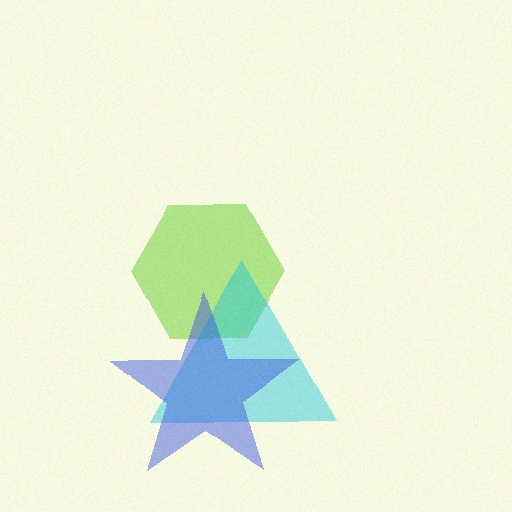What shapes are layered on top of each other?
The layered shapes are: a lime hexagon, a cyan triangle, a blue star.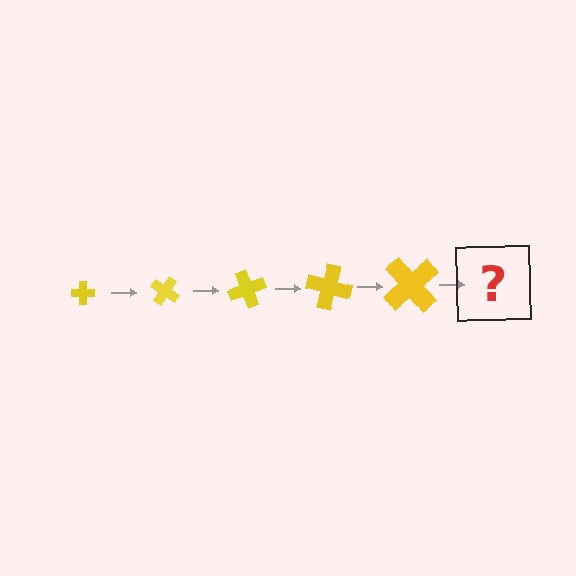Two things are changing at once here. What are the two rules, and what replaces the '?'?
The two rules are that the cross grows larger each step and it rotates 35 degrees each step. The '?' should be a cross, larger than the previous one and rotated 175 degrees from the start.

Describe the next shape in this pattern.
It should be a cross, larger than the previous one and rotated 175 degrees from the start.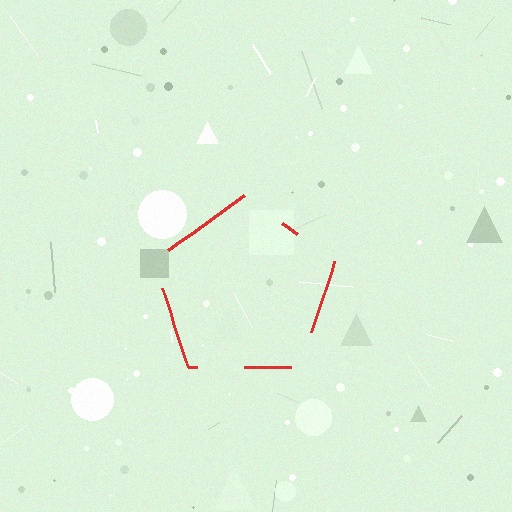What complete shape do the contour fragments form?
The contour fragments form a pentagon.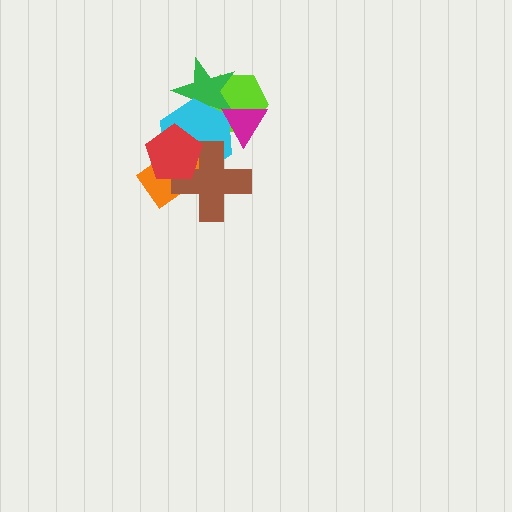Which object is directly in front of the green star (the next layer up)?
The cyan hexagon is directly in front of the green star.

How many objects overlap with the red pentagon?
3 objects overlap with the red pentagon.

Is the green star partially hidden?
Yes, it is partially covered by another shape.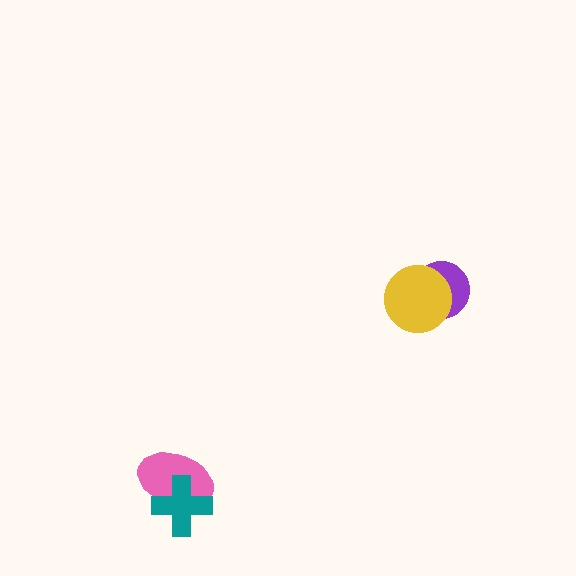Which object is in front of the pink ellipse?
The teal cross is in front of the pink ellipse.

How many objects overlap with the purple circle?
1 object overlaps with the purple circle.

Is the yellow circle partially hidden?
No, no other shape covers it.